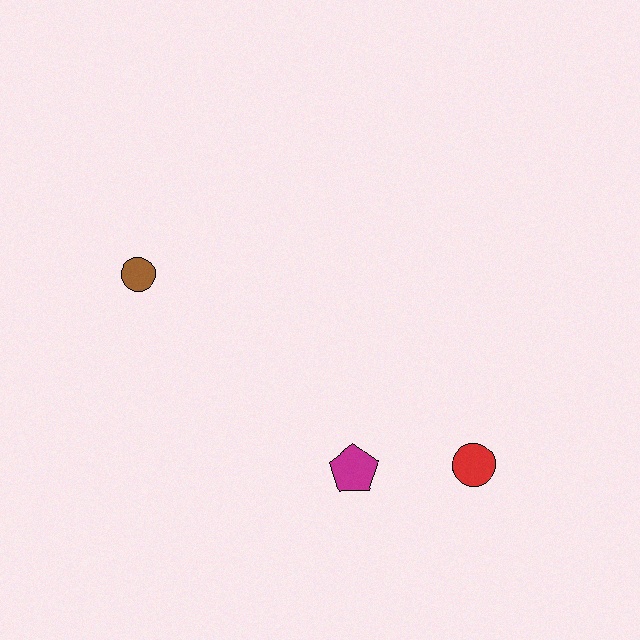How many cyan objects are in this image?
There are no cyan objects.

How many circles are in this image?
There are 2 circles.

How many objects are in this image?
There are 3 objects.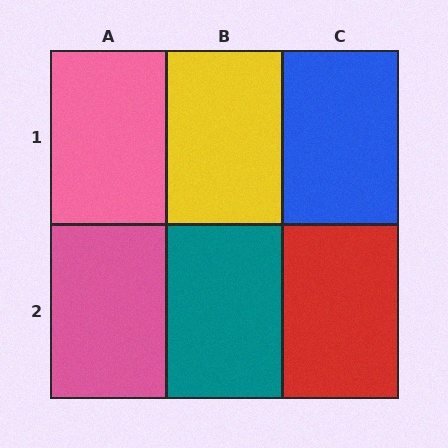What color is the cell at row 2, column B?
Teal.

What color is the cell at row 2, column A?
Pink.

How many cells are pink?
2 cells are pink.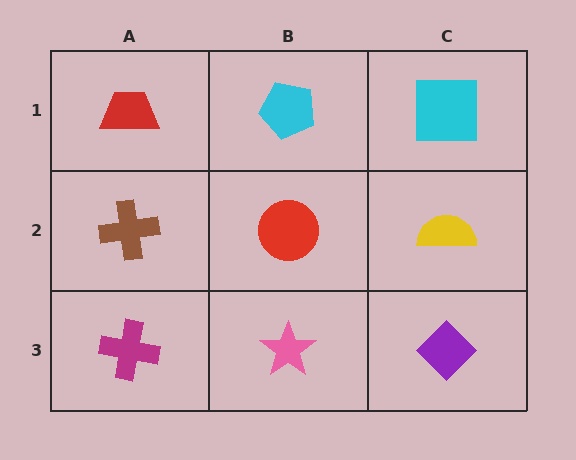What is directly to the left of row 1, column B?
A red trapezoid.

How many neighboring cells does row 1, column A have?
2.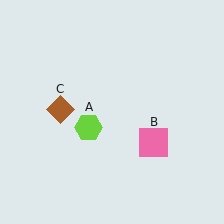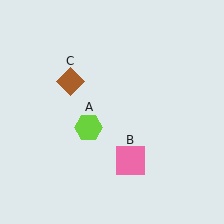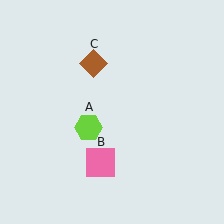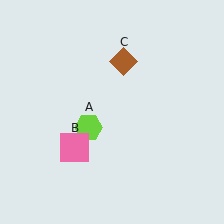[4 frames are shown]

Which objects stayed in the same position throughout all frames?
Lime hexagon (object A) remained stationary.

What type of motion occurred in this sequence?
The pink square (object B), brown diamond (object C) rotated clockwise around the center of the scene.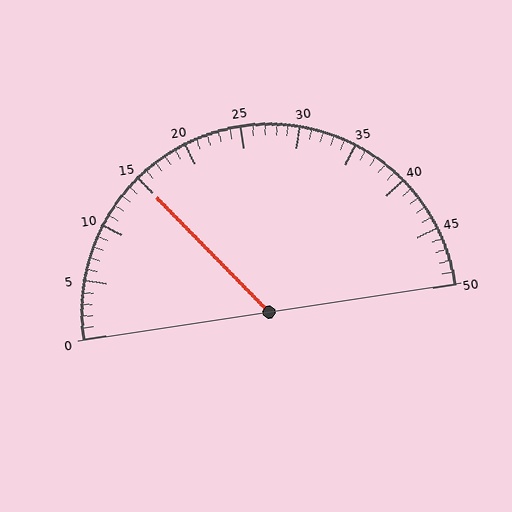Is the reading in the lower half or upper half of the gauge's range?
The reading is in the lower half of the range (0 to 50).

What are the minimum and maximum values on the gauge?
The gauge ranges from 0 to 50.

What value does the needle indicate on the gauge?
The needle indicates approximately 15.